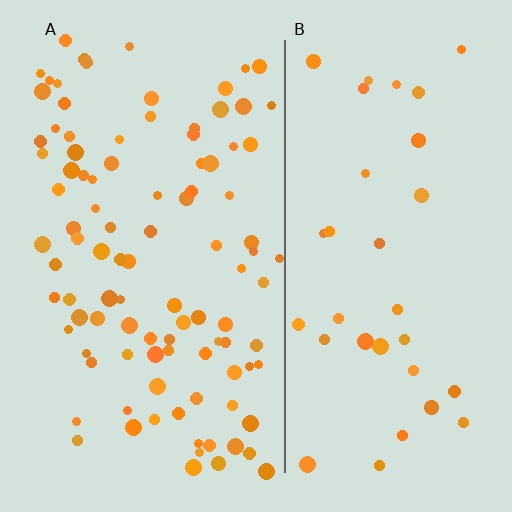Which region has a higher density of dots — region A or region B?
A (the left).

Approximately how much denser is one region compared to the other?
Approximately 2.9× — region A over region B.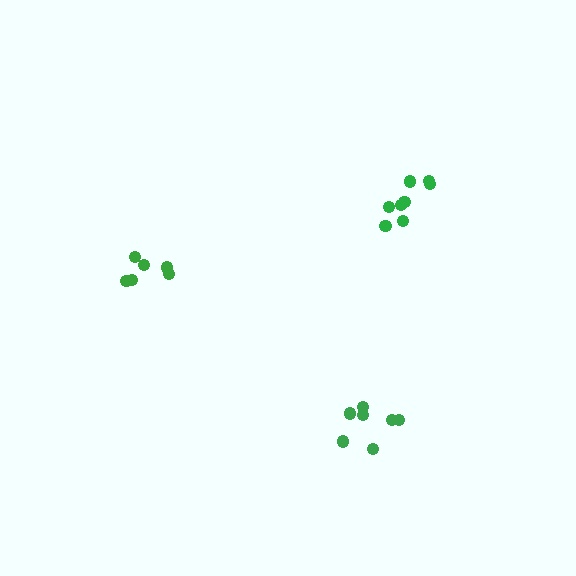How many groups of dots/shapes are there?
There are 3 groups.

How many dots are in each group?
Group 1: 7 dots, Group 2: 6 dots, Group 3: 8 dots (21 total).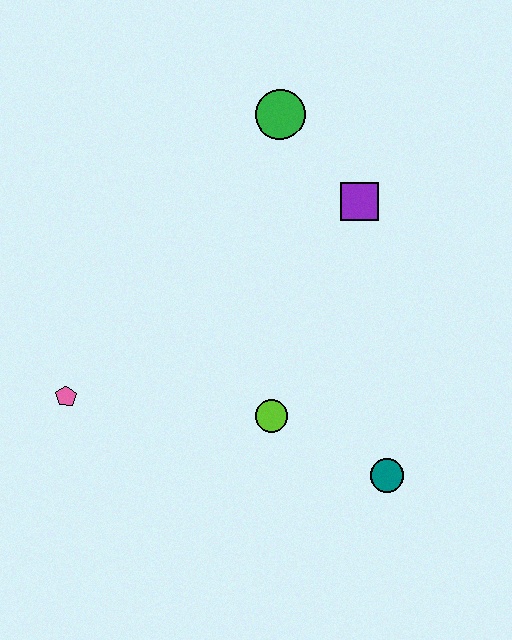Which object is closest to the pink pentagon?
The lime circle is closest to the pink pentagon.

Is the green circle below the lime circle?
No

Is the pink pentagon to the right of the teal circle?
No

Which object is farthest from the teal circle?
The green circle is farthest from the teal circle.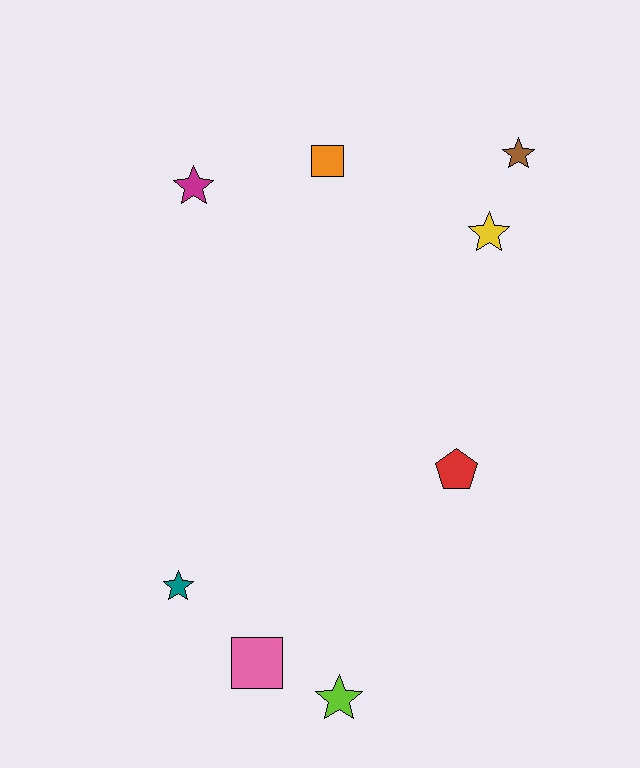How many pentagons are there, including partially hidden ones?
There is 1 pentagon.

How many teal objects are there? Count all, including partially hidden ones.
There is 1 teal object.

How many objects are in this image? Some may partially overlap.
There are 8 objects.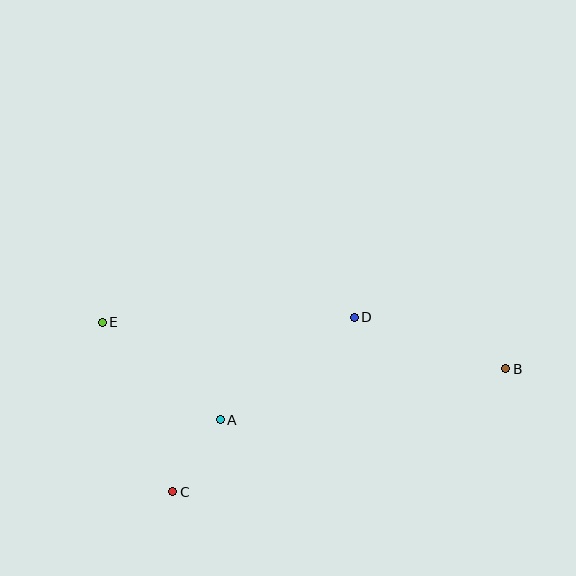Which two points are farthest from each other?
Points B and E are farthest from each other.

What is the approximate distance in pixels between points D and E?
The distance between D and E is approximately 252 pixels.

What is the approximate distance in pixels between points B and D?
The distance between B and D is approximately 160 pixels.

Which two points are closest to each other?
Points A and C are closest to each other.